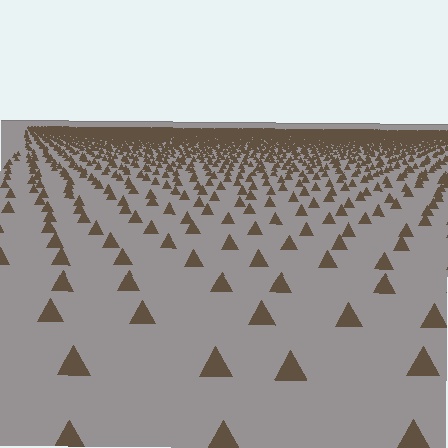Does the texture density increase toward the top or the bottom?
Density increases toward the top.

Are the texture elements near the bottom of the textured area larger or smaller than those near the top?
Larger. Near the bottom, elements are closer to the viewer and appear at a bigger on-screen size.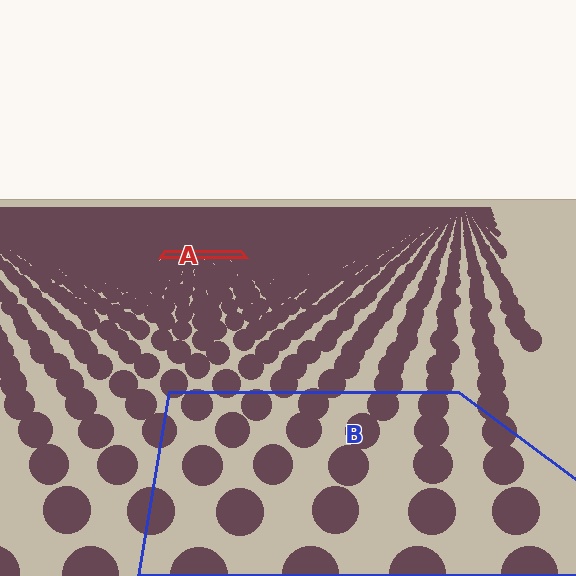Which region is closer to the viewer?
Region B is closer. The texture elements there are larger and more spread out.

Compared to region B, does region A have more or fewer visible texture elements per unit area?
Region A has more texture elements per unit area — they are packed more densely because it is farther away.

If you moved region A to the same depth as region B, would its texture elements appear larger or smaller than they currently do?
They would appear larger. At a closer depth, the same texture elements are projected at a bigger on-screen size.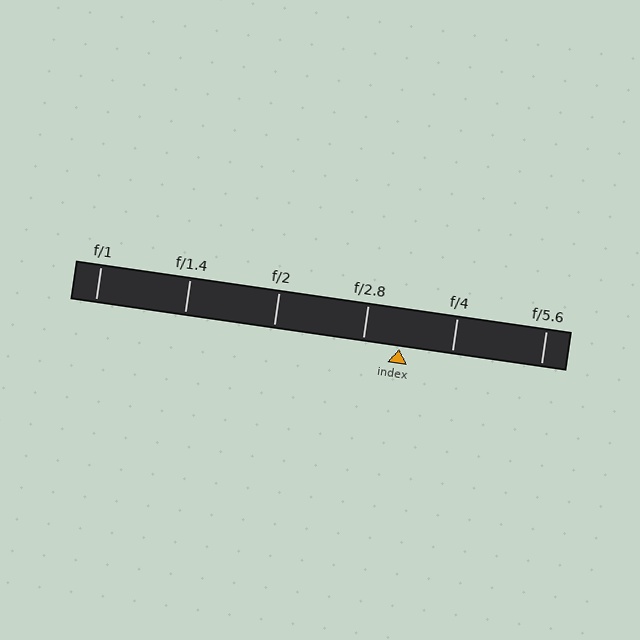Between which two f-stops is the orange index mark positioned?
The index mark is between f/2.8 and f/4.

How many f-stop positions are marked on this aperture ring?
There are 6 f-stop positions marked.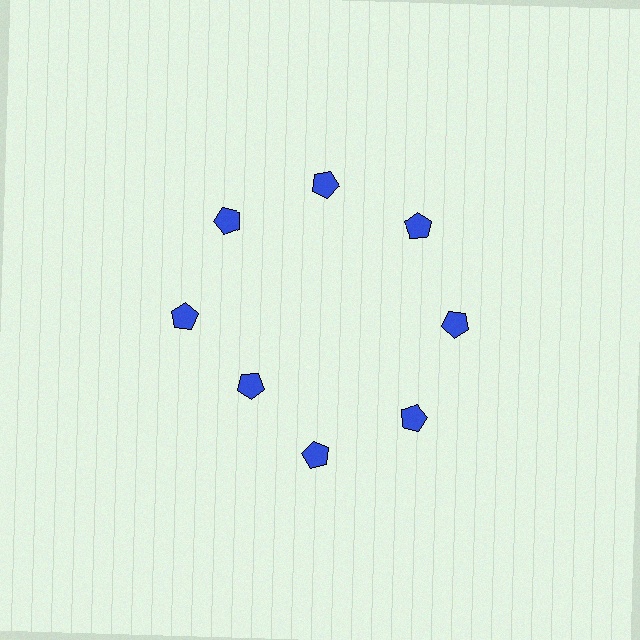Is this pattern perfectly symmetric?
No. The 8 blue pentagons are arranged in a ring, but one element near the 8 o'clock position is pulled inward toward the center, breaking the 8-fold rotational symmetry.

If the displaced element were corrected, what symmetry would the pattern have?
It would have 8-fold rotational symmetry — the pattern would map onto itself every 45 degrees.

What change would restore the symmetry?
The symmetry would be restored by moving it outward, back onto the ring so that all 8 pentagons sit at equal angles and equal distance from the center.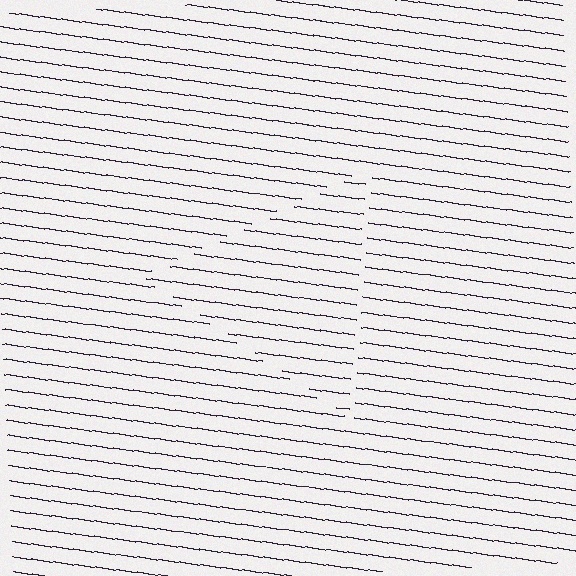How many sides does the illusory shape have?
3 sides — the line-ends trace a triangle.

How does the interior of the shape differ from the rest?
The interior of the shape contains the same grating, shifted by half a period — the contour is defined by the phase discontinuity where line-ends from the inner and outer gratings abut.